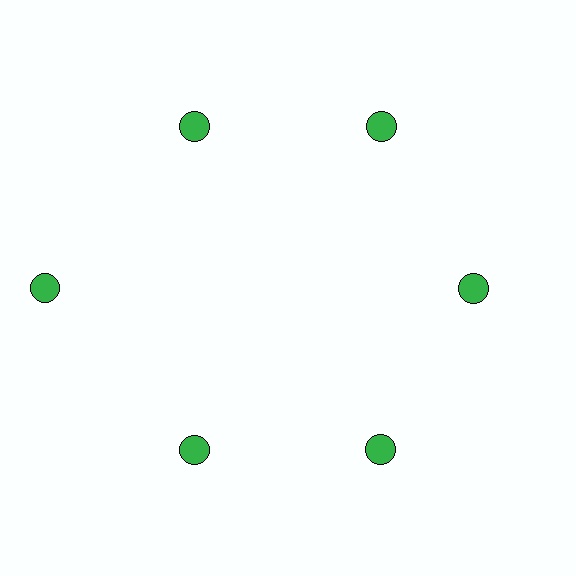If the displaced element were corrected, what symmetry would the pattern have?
It would have 6-fold rotational symmetry — the pattern would map onto itself every 60 degrees.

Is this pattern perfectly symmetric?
No. The 6 green circles are arranged in a ring, but one element near the 9 o'clock position is pushed outward from the center, breaking the 6-fold rotational symmetry.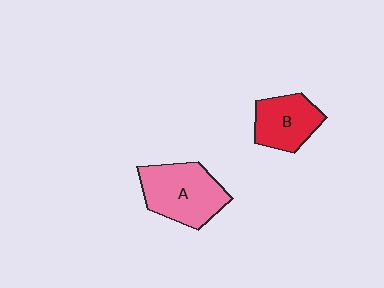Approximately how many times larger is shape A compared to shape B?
Approximately 1.4 times.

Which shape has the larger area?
Shape A (pink).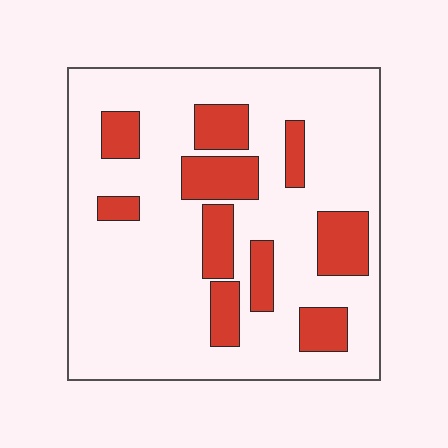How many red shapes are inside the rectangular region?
10.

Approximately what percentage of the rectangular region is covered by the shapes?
Approximately 20%.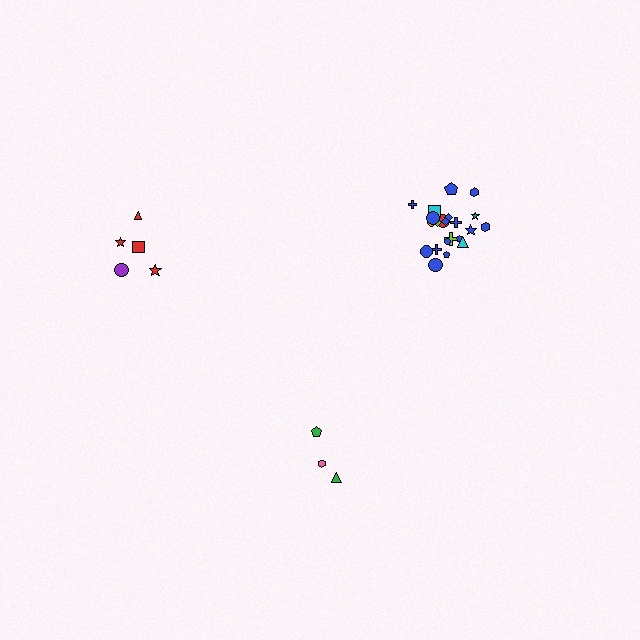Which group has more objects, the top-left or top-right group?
The top-right group.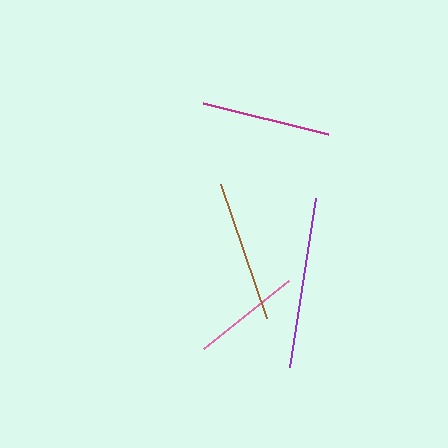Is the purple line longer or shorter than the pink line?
The purple line is longer than the pink line.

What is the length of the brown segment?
The brown segment is approximately 142 pixels long.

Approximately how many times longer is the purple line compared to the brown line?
The purple line is approximately 1.2 times the length of the brown line.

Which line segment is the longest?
The purple line is the longest at approximately 171 pixels.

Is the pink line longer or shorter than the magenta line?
The magenta line is longer than the pink line.